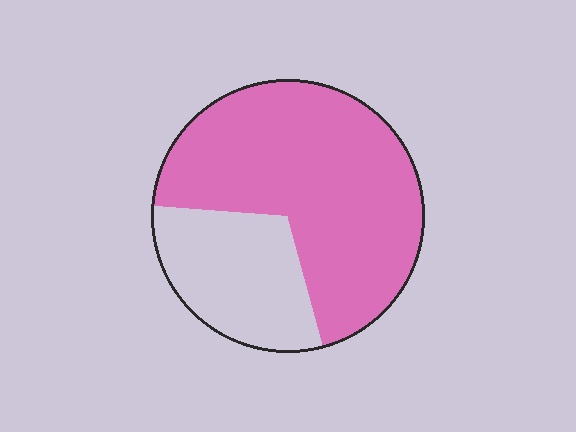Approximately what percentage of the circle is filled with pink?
Approximately 70%.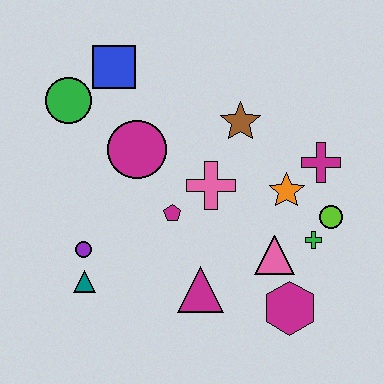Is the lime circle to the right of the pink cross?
Yes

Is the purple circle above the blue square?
No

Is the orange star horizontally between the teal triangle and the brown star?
No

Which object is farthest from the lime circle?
The green circle is farthest from the lime circle.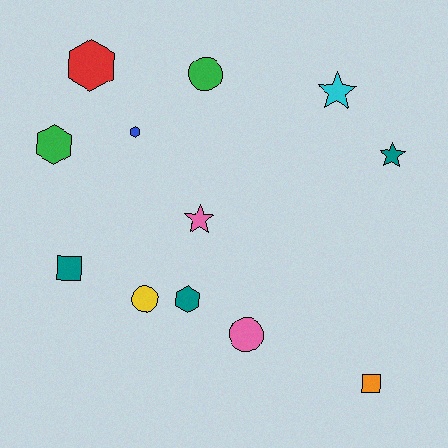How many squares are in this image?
There are 2 squares.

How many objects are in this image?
There are 12 objects.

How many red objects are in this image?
There is 1 red object.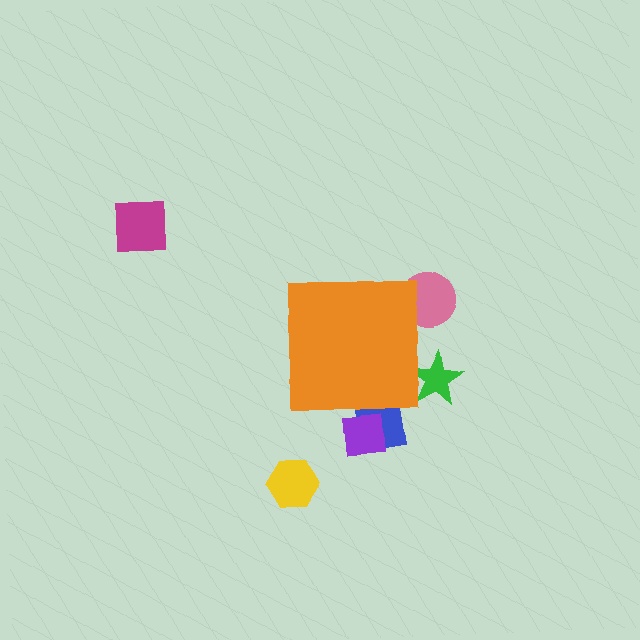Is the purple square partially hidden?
Yes, the purple square is partially hidden behind the orange square.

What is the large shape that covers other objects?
An orange square.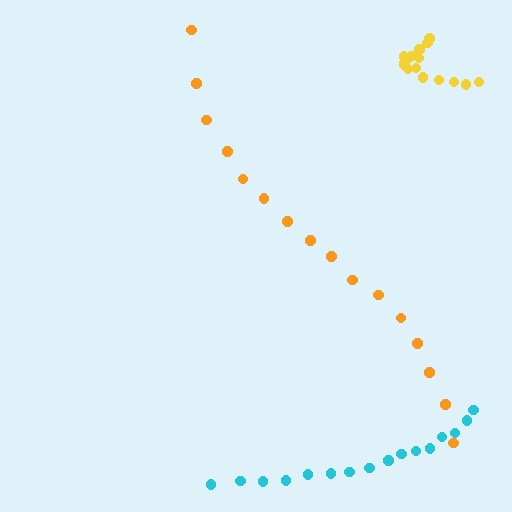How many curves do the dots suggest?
There are 3 distinct paths.